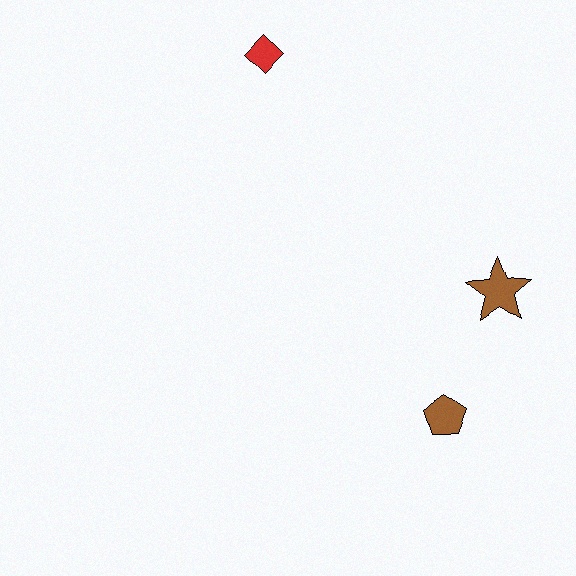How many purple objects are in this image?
There are no purple objects.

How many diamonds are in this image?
There is 1 diamond.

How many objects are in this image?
There are 3 objects.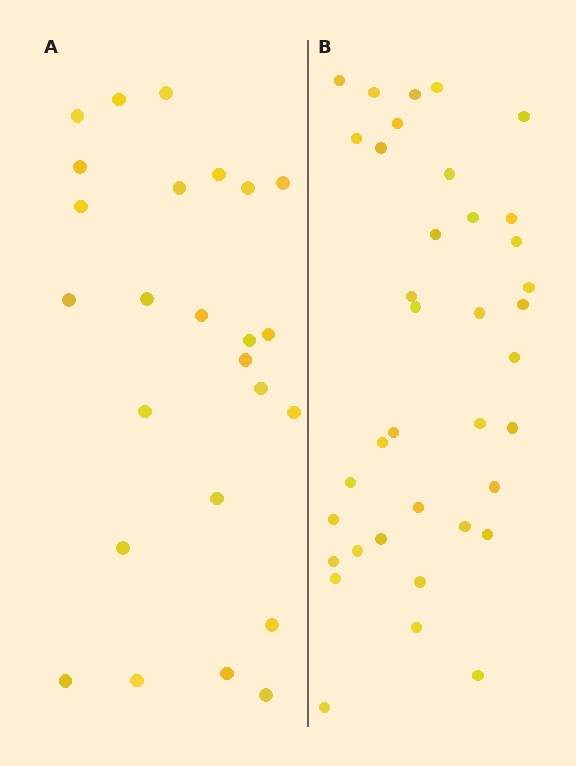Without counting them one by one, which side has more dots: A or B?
Region B (the right region) has more dots.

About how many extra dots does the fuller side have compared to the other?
Region B has roughly 12 or so more dots than region A.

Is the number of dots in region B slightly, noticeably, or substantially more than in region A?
Region B has substantially more. The ratio is roughly 1.5 to 1.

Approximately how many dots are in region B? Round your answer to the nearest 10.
About 40 dots. (The exact count is 37, which rounds to 40.)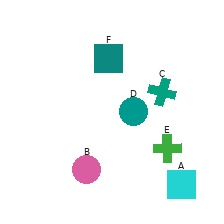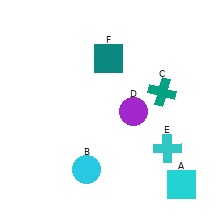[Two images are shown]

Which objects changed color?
B changed from pink to cyan. D changed from teal to purple. E changed from green to cyan.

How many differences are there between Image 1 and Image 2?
There are 3 differences between the two images.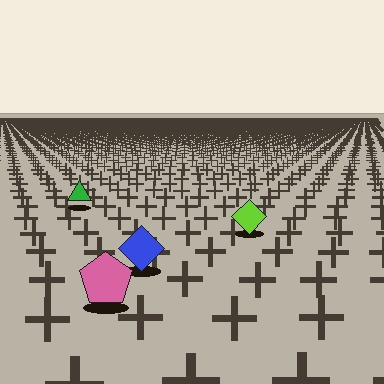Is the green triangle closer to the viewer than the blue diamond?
No. The blue diamond is closer — you can tell from the texture gradient: the ground texture is coarser near it.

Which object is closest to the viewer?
The pink pentagon is closest. The texture marks near it are larger and more spread out.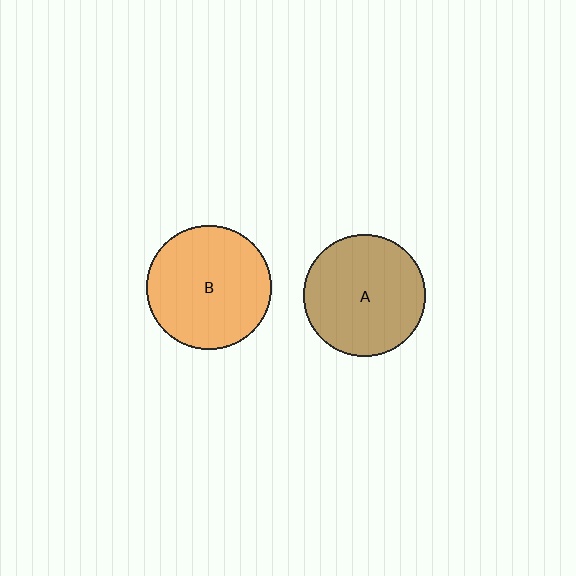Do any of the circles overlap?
No, none of the circles overlap.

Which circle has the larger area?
Circle B (orange).